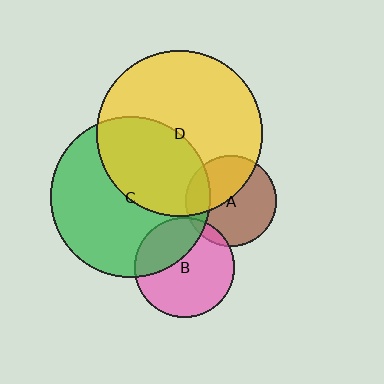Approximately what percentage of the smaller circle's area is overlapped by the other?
Approximately 20%.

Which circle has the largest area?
Circle D (yellow).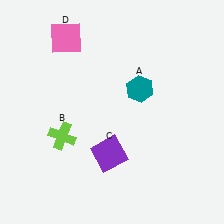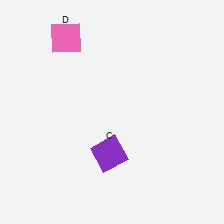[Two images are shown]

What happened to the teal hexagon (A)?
The teal hexagon (A) was removed in Image 2. It was in the top-right area of Image 1.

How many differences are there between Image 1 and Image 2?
There are 2 differences between the two images.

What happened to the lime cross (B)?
The lime cross (B) was removed in Image 2. It was in the bottom-left area of Image 1.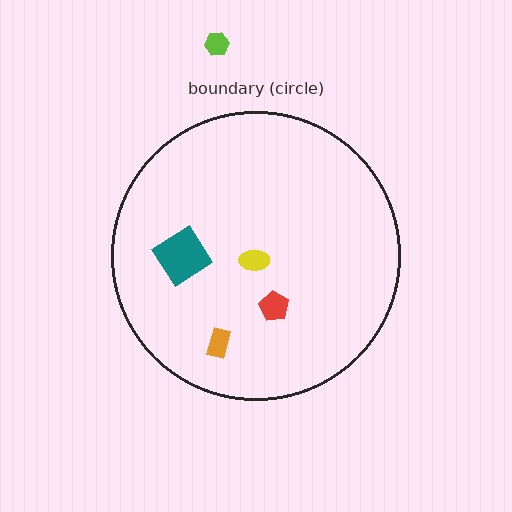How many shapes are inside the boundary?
4 inside, 1 outside.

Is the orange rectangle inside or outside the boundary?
Inside.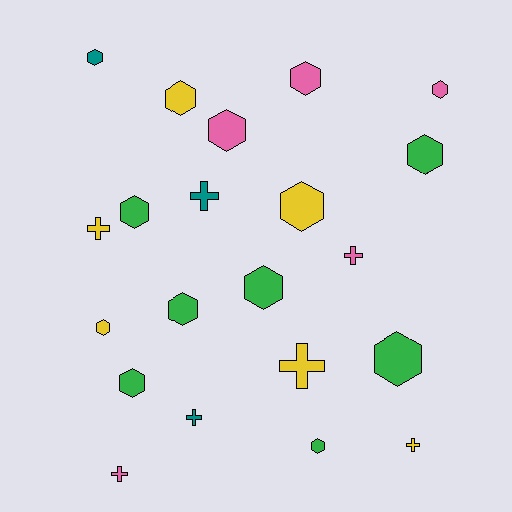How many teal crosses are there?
There are 2 teal crosses.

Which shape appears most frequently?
Hexagon, with 14 objects.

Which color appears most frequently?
Green, with 7 objects.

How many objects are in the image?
There are 21 objects.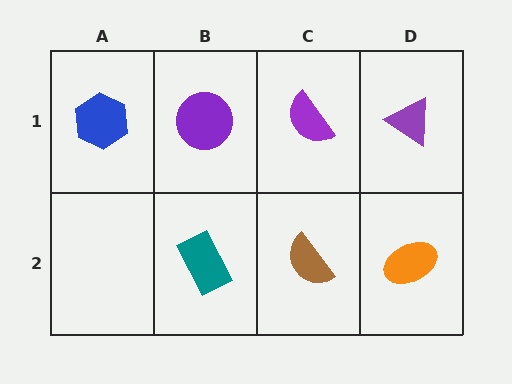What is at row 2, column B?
A teal rectangle.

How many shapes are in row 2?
3 shapes.